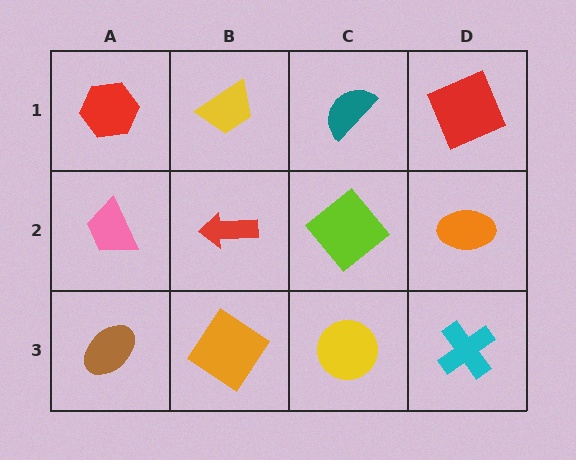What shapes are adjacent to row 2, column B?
A yellow trapezoid (row 1, column B), an orange diamond (row 3, column B), a pink trapezoid (row 2, column A), a lime diamond (row 2, column C).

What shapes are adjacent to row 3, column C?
A lime diamond (row 2, column C), an orange diamond (row 3, column B), a cyan cross (row 3, column D).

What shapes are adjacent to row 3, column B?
A red arrow (row 2, column B), a brown ellipse (row 3, column A), a yellow circle (row 3, column C).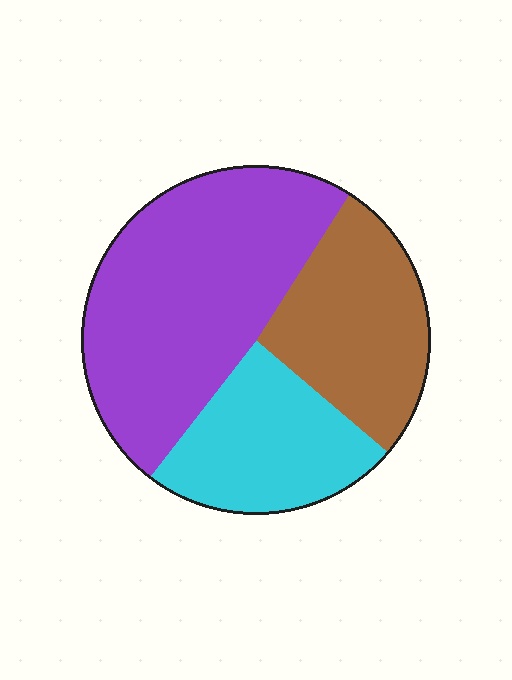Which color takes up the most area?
Purple, at roughly 50%.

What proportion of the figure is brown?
Brown takes up between a quarter and a half of the figure.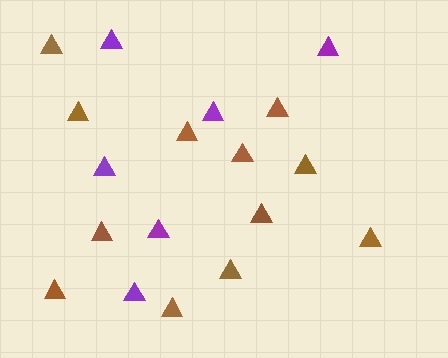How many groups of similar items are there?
There are 2 groups: one group of purple triangles (6) and one group of brown triangles (12).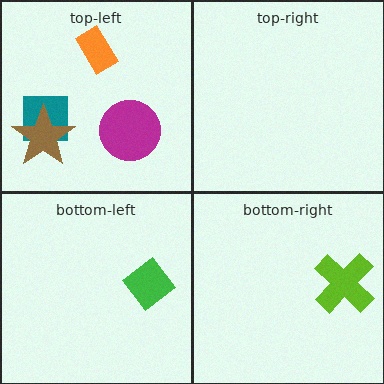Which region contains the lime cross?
The bottom-right region.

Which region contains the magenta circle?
The top-left region.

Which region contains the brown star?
The top-left region.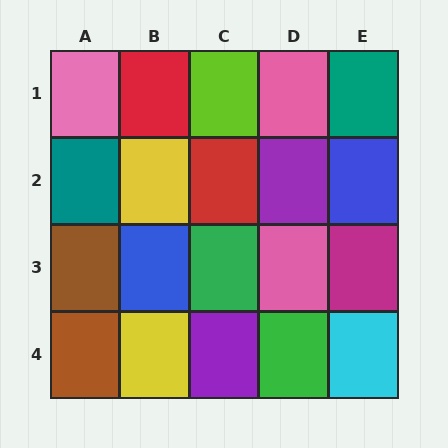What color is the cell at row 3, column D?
Pink.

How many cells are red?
2 cells are red.